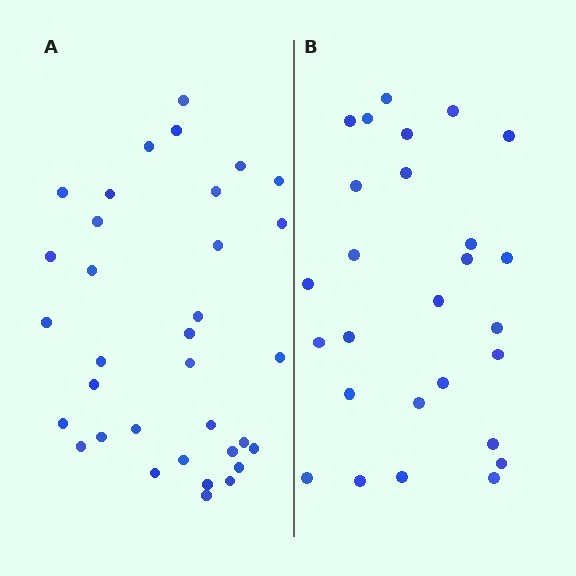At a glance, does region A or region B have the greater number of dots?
Region A (the left region) has more dots.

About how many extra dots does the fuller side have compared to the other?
Region A has roughly 8 or so more dots than region B.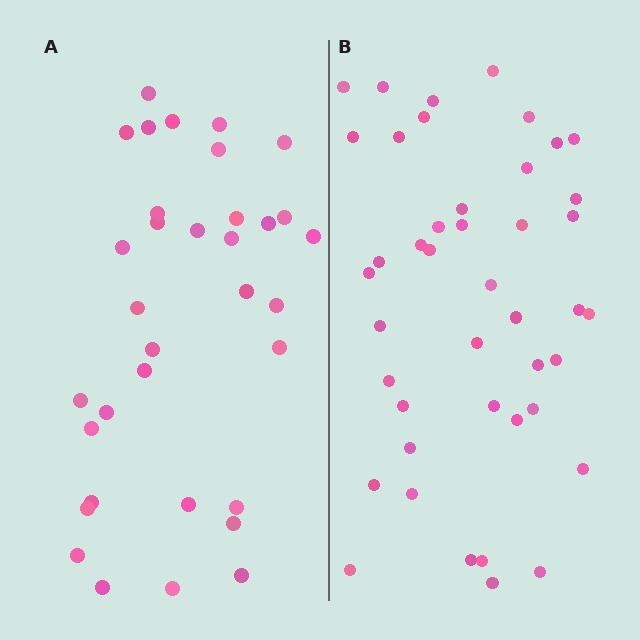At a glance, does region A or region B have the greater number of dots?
Region B (the right region) has more dots.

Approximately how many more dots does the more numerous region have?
Region B has roughly 8 or so more dots than region A.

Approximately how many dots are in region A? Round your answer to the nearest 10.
About 30 dots. (The exact count is 34, which rounds to 30.)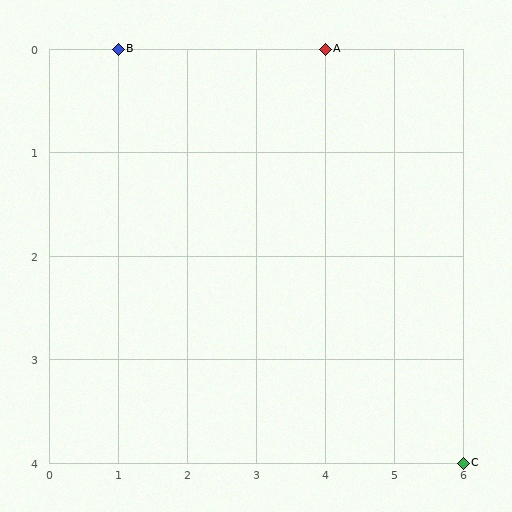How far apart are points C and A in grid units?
Points C and A are 2 columns and 4 rows apart (about 4.5 grid units diagonally).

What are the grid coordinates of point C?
Point C is at grid coordinates (6, 4).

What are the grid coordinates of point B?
Point B is at grid coordinates (1, 0).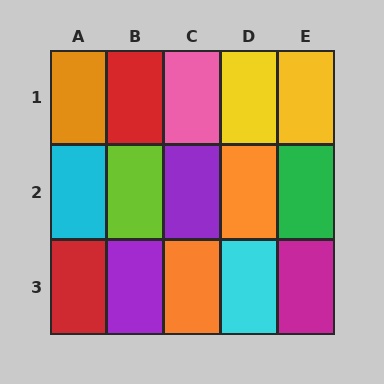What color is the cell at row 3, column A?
Red.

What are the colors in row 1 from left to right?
Orange, red, pink, yellow, yellow.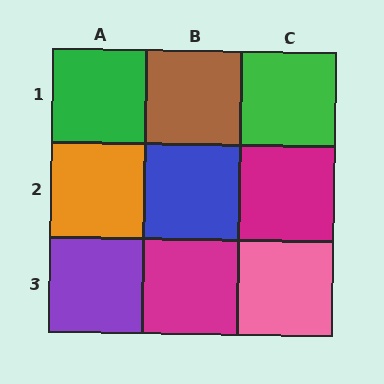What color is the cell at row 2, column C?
Magenta.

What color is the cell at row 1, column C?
Green.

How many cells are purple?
1 cell is purple.